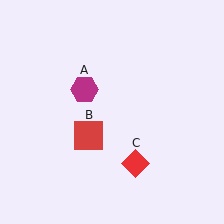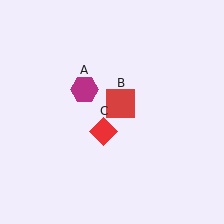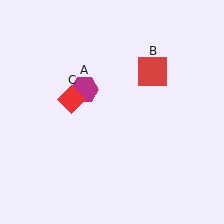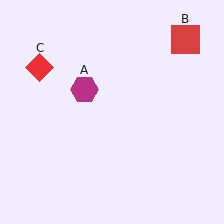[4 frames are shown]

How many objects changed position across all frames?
2 objects changed position: red square (object B), red diamond (object C).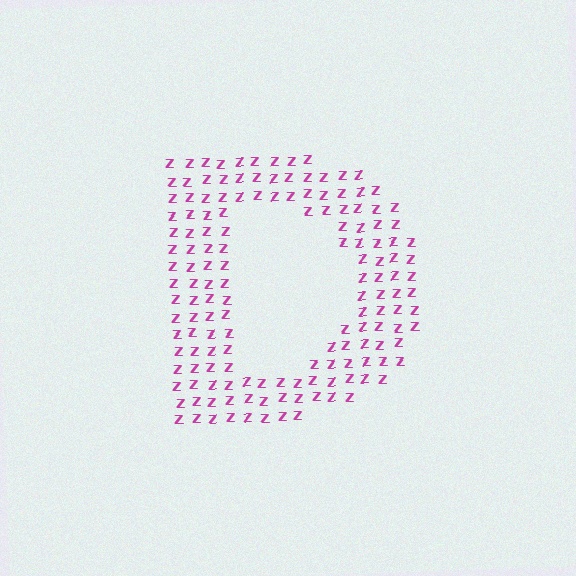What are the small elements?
The small elements are letter Z's.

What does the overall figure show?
The overall figure shows the letter D.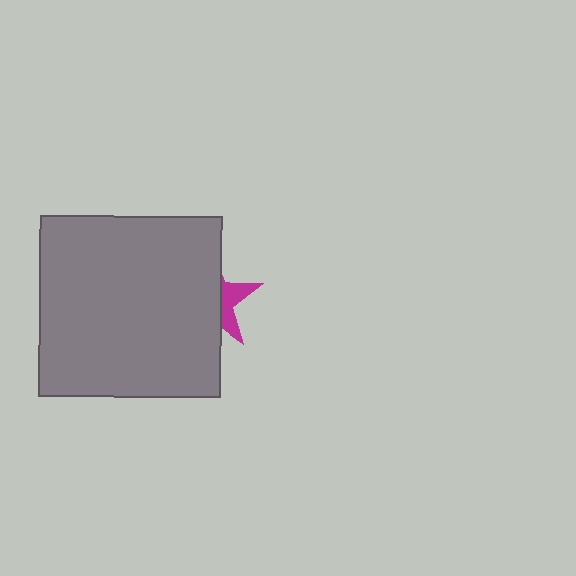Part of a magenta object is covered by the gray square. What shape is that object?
It is a star.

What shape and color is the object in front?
The object in front is a gray square.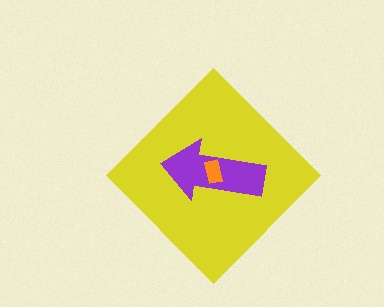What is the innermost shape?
The orange rectangle.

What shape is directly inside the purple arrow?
The orange rectangle.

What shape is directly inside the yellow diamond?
The purple arrow.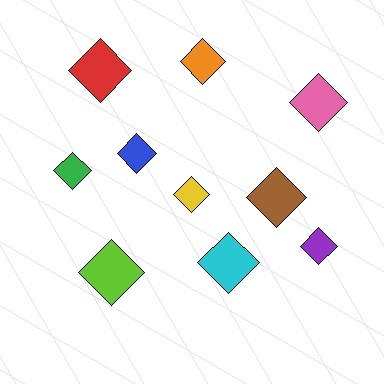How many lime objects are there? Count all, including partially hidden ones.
There is 1 lime object.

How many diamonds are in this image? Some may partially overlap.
There are 10 diamonds.